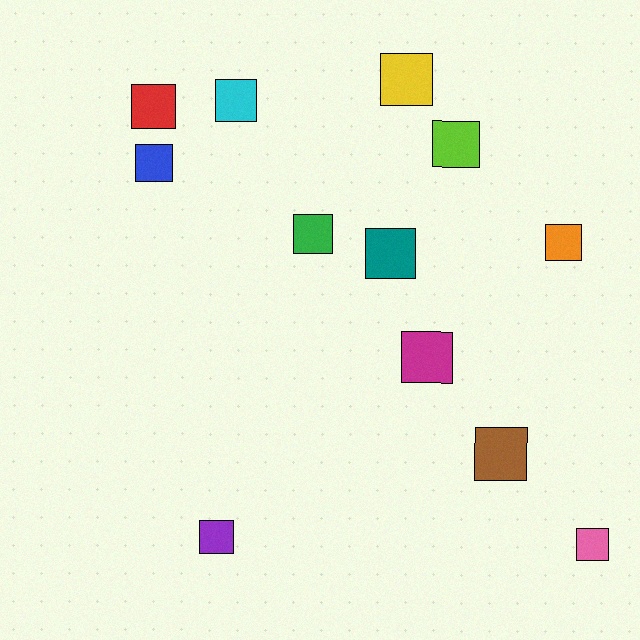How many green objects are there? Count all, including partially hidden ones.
There is 1 green object.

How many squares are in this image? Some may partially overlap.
There are 12 squares.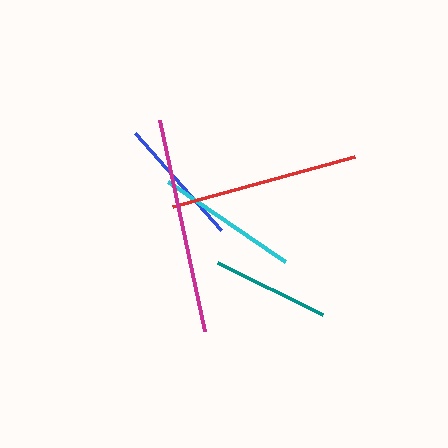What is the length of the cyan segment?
The cyan segment is approximately 142 pixels long.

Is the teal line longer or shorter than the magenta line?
The magenta line is longer than the teal line.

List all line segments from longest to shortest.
From longest to shortest: magenta, red, cyan, blue, teal.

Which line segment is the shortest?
The teal line is the shortest at approximately 117 pixels.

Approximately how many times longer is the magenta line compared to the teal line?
The magenta line is approximately 1.8 times the length of the teal line.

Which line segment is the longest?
The magenta line is the longest at approximately 215 pixels.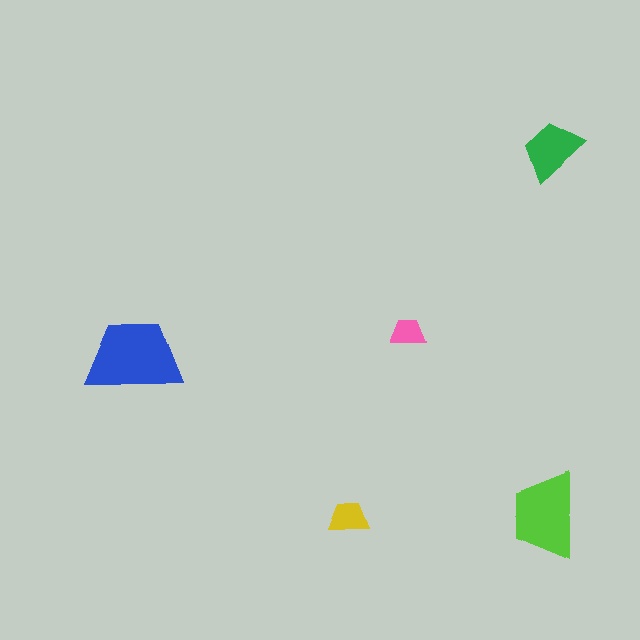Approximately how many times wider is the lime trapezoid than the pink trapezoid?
About 2.5 times wider.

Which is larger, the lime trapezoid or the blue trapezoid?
The blue one.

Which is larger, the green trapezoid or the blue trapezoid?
The blue one.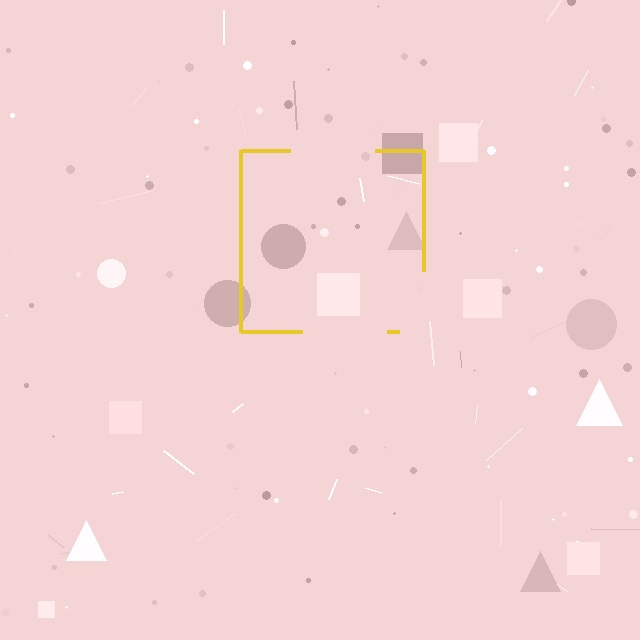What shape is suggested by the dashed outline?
The dashed outline suggests a square.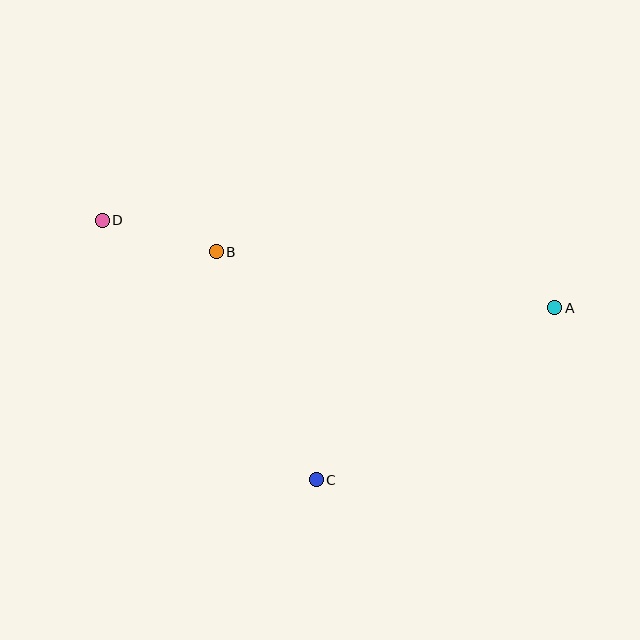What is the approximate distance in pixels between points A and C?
The distance between A and C is approximately 294 pixels.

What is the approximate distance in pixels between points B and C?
The distance between B and C is approximately 249 pixels.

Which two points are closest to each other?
Points B and D are closest to each other.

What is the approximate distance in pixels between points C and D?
The distance between C and D is approximately 336 pixels.